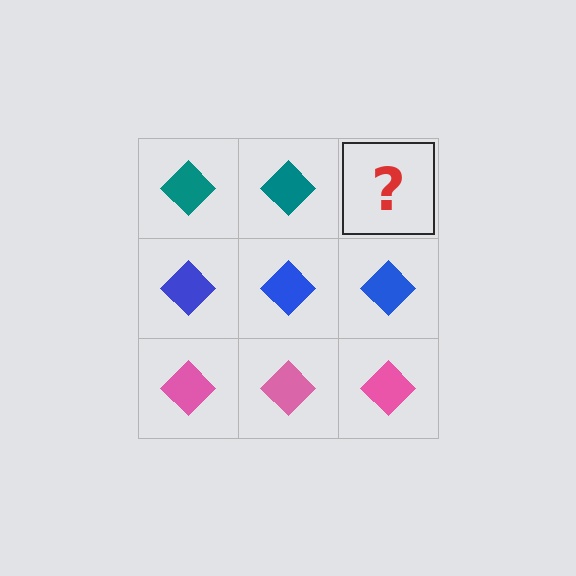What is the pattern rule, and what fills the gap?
The rule is that each row has a consistent color. The gap should be filled with a teal diamond.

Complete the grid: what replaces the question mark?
The question mark should be replaced with a teal diamond.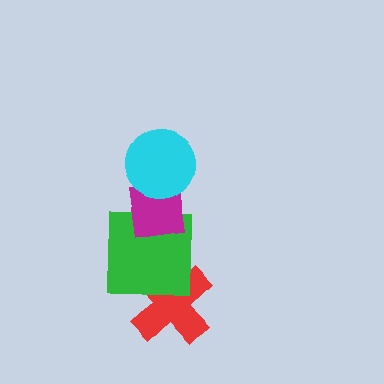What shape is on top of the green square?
The magenta square is on top of the green square.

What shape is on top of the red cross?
The green square is on top of the red cross.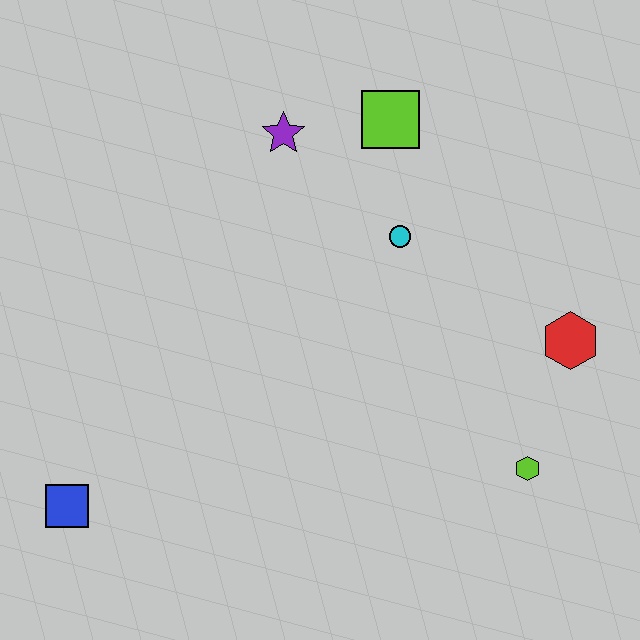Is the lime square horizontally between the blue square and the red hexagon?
Yes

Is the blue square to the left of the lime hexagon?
Yes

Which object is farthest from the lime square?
The blue square is farthest from the lime square.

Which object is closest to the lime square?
The purple star is closest to the lime square.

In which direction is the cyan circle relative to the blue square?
The cyan circle is to the right of the blue square.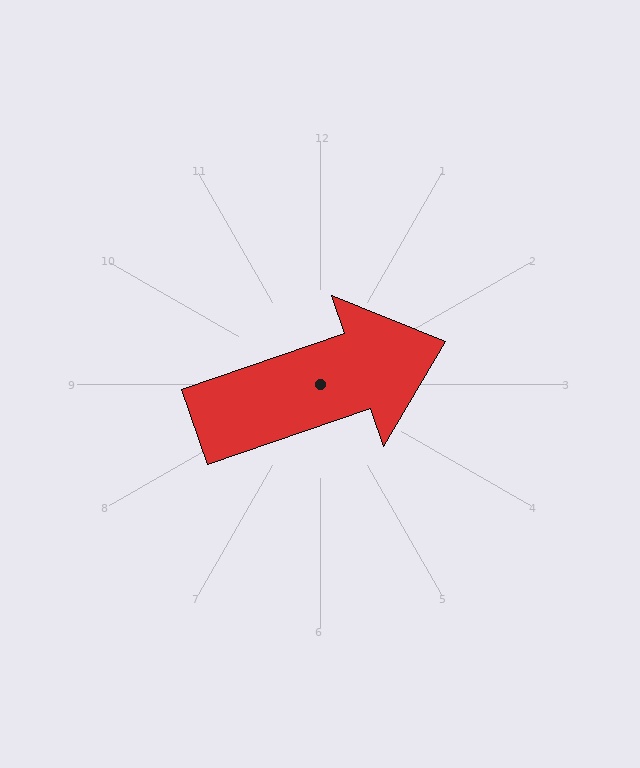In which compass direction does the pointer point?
East.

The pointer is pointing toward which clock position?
Roughly 2 o'clock.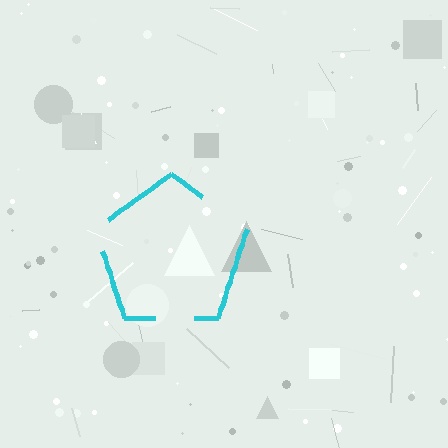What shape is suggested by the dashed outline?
The dashed outline suggests a pentagon.